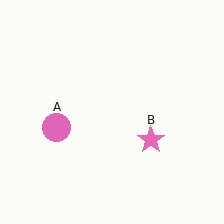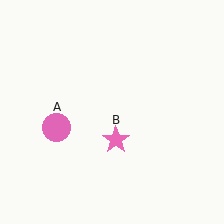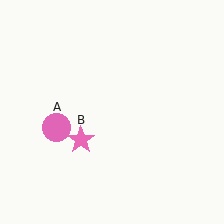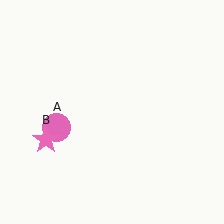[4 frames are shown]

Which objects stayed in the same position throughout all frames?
Pink circle (object A) remained stationary.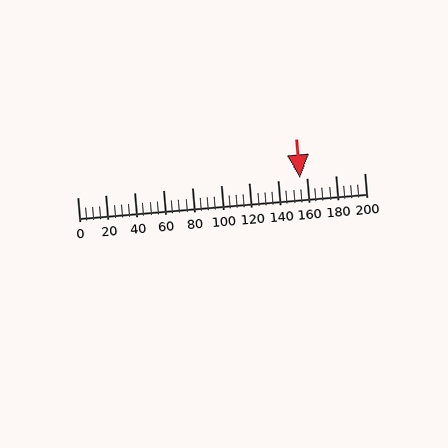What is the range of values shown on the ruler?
The ruler shows values from 0 to 200.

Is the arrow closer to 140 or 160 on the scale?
The arrow is closer to 160.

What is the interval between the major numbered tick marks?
The major tick marks are spaced 20 units apart.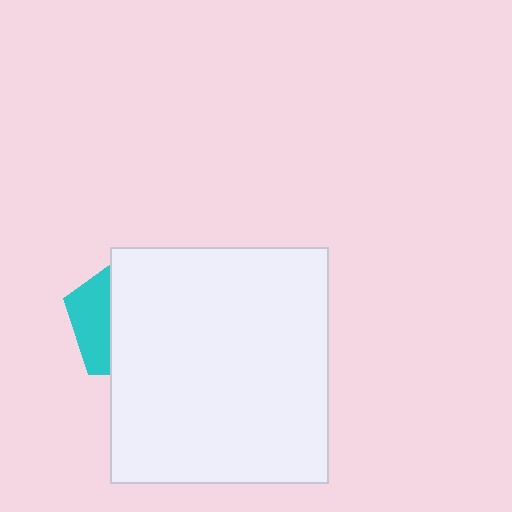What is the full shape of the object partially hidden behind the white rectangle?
The partially hidden object is a cyan pentagon.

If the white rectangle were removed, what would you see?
You would see the complete cyan pentagon.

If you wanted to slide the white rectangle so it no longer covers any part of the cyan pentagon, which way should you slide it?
Slide it right — that is the most direct way to separate the two shapes.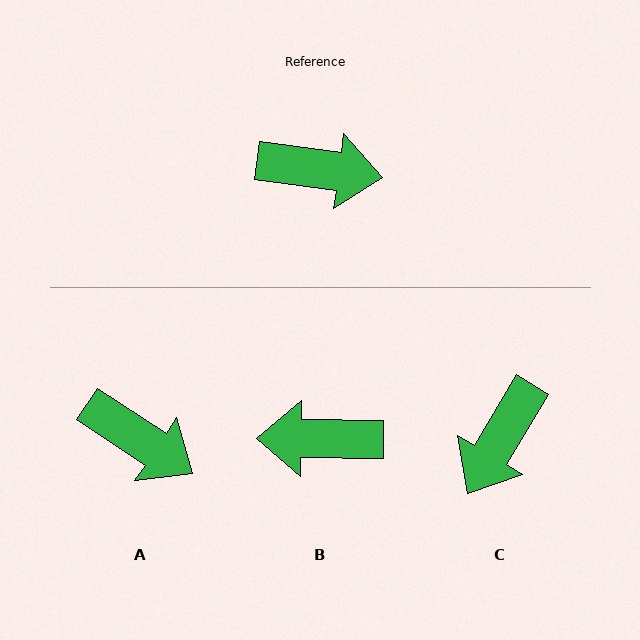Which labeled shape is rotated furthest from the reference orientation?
B, about 173 degrees away.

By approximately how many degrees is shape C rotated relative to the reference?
Approximately 113 degrees clockwise.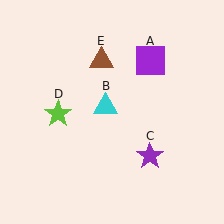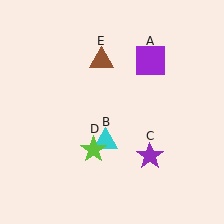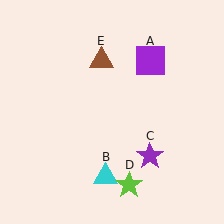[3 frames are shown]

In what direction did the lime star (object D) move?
The lime star (object D) moved down and to the right.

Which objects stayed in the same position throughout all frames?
Purple square (object A) and purple star (object C) and brown triangle (object E) remained stationary.